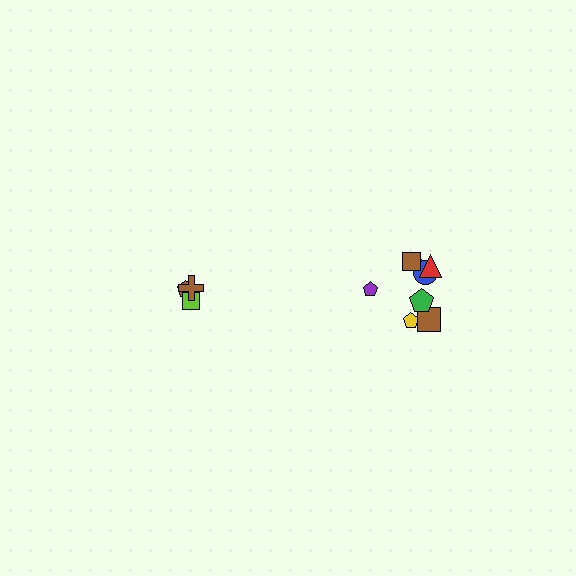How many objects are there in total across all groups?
There are 11 objects.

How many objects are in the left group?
There are 3 objects.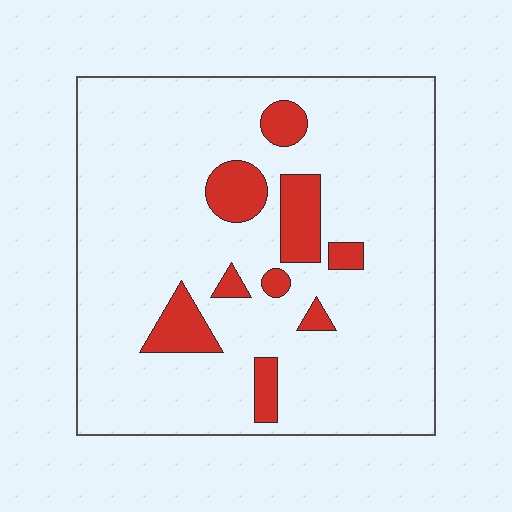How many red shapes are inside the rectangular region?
9.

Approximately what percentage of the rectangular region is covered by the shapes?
Approximately 15%.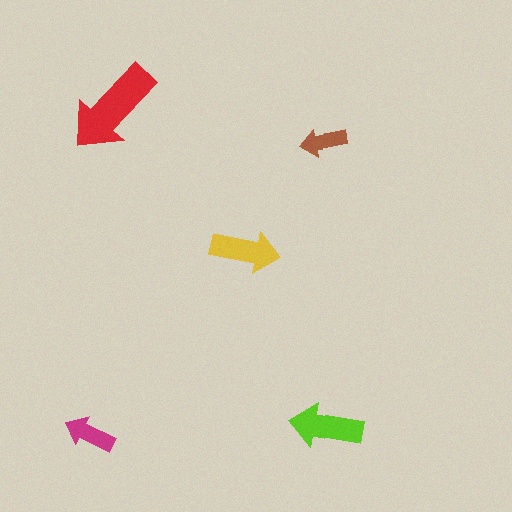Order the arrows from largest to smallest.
the red one, the lime one, the yellow one, the magenta one, the brown one.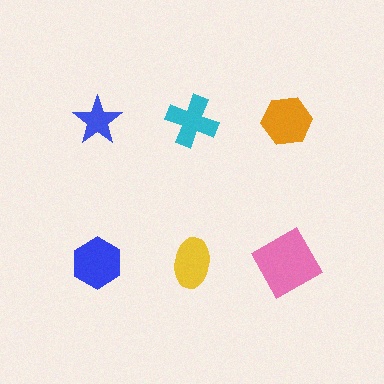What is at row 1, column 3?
An orange hexagon.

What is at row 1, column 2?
A cyan cross.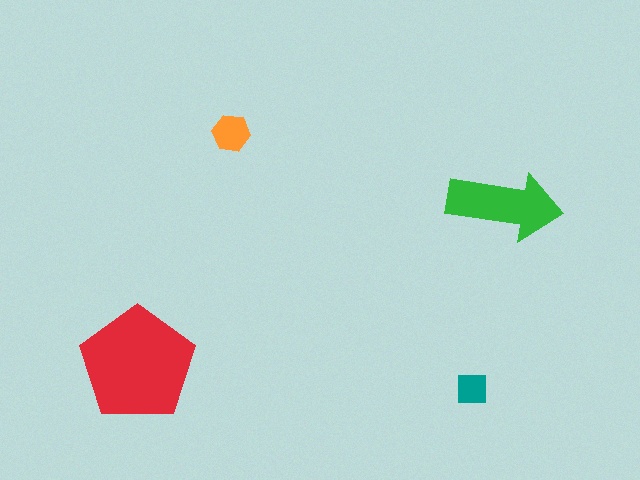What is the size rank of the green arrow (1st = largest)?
2nd.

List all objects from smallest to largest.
The teal square, the orange hexagon, the green arrow, the red pentagon.